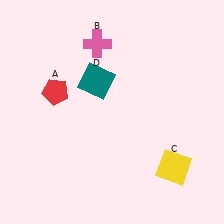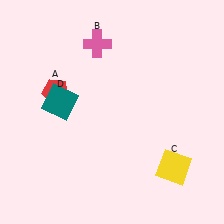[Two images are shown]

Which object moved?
The teal square (D) moved left.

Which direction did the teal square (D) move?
The teal square (D) moved left.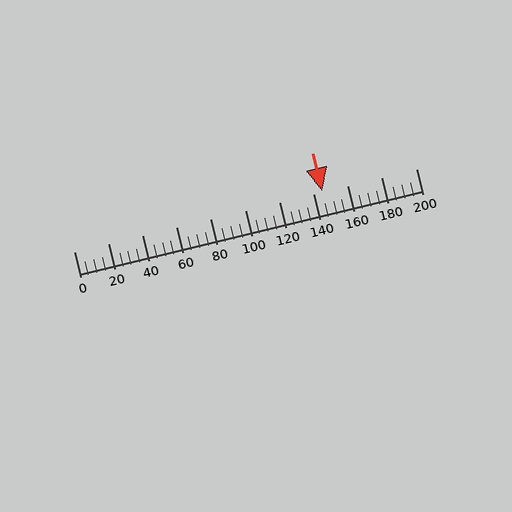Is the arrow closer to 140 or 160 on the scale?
The arrow is closer to 140.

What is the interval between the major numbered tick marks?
The major tick marks are spaced 20 units apart.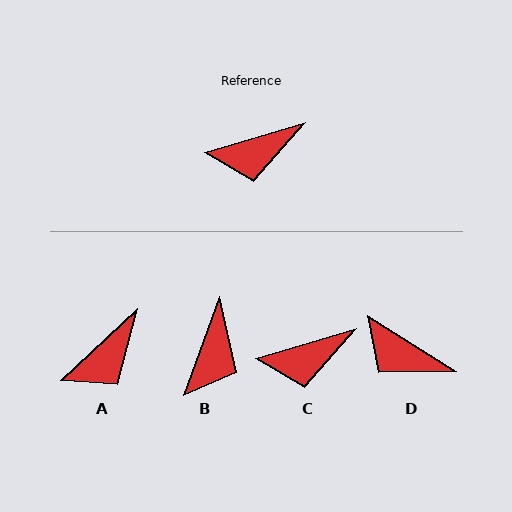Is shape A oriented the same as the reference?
No, it is off by about 27 degrees.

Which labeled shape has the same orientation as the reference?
C.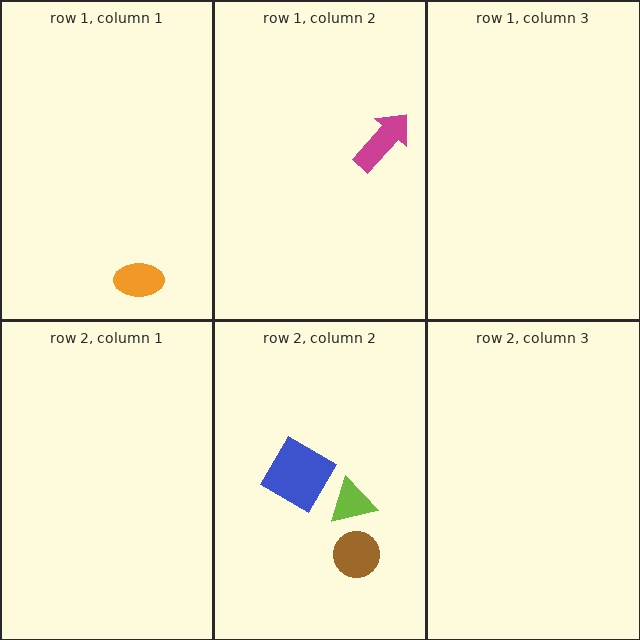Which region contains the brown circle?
The row 2, column 2 region.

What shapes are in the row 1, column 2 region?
The magenta arrow.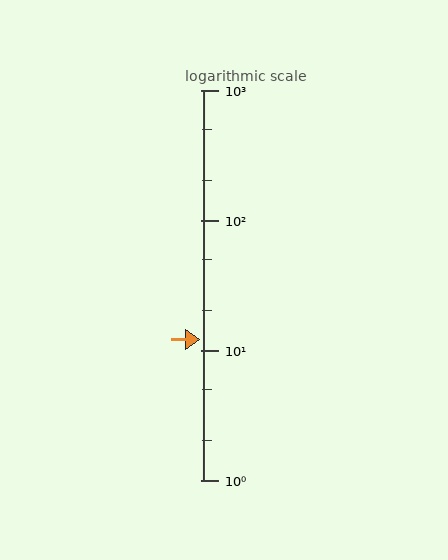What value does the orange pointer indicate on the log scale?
The pointer indicates approximately 12.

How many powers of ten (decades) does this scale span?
The scale spans 3 decades, from 1 to 1000.